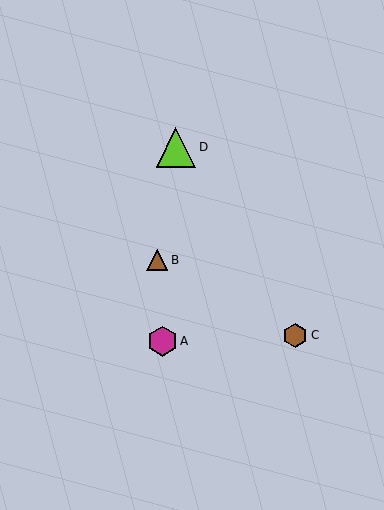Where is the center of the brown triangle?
The center of the brown triangle is at (157, 260).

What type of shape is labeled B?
Shape B is a brown triangle.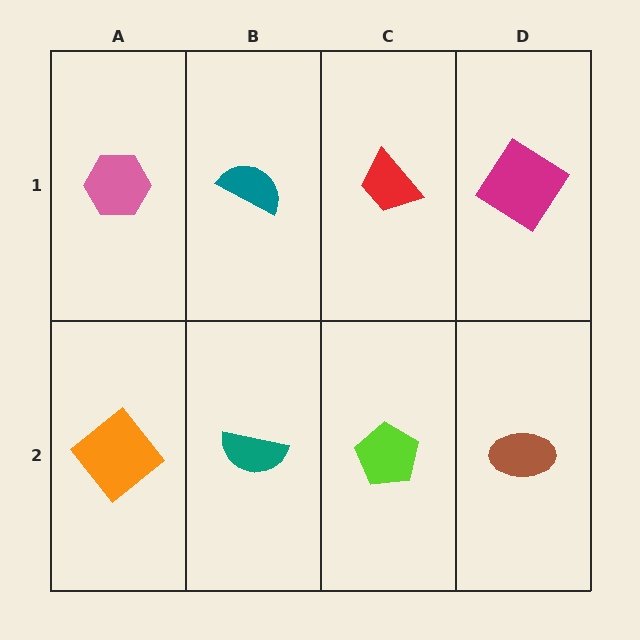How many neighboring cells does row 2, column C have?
3.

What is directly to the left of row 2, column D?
A lime pentagon.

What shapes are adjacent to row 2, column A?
A pink hexagon (row 1, column A), a teal semicircle (row 2, column B).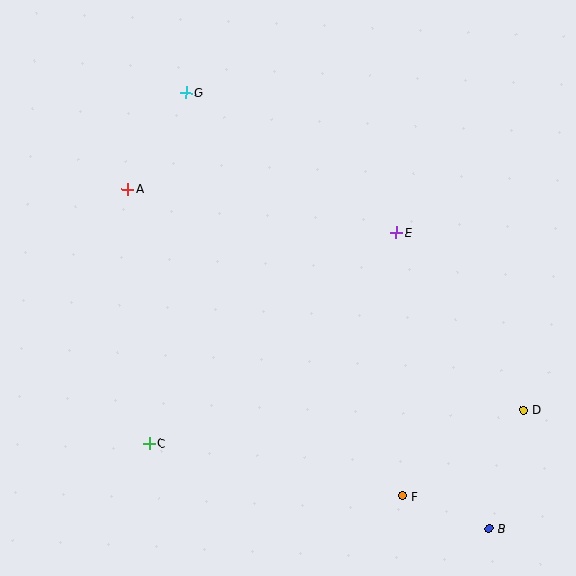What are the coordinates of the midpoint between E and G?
The midpoint between E and G is at (291, 163).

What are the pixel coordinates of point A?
Point A is at (128, 189).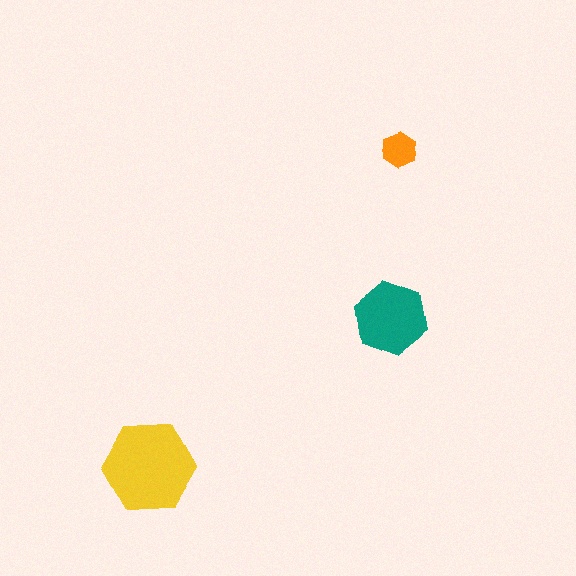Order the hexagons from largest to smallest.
the yellow one, the teal one, the orange one.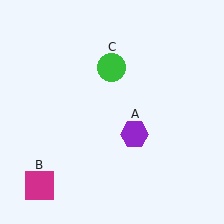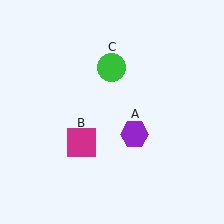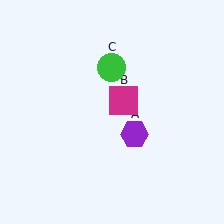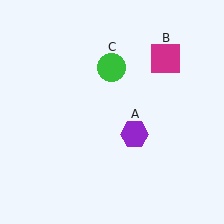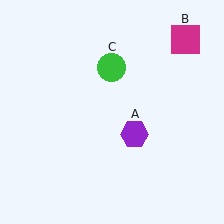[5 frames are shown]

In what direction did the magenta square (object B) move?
The magenta square (object B) moved up and to the right.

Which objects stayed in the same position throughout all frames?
Purple hexagon (object A) and green circle (object C) remained stationary.